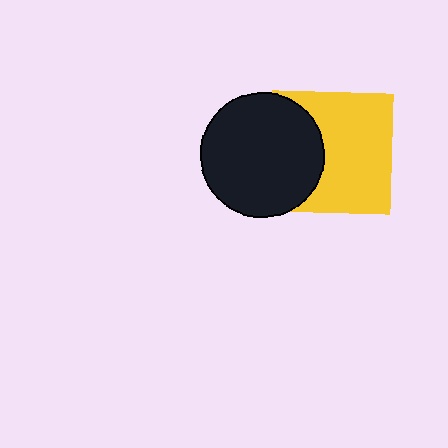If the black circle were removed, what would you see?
You would see the complete yellow square.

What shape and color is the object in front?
The object in front is a black circle.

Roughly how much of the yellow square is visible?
About half of it is visible (roughly 64%).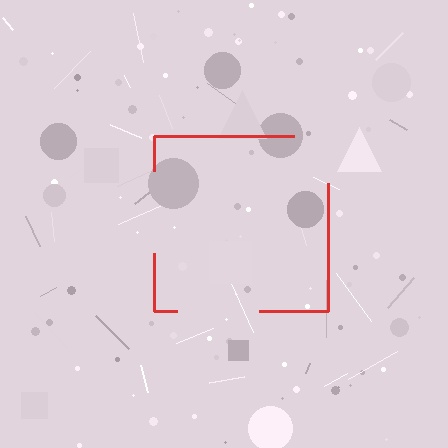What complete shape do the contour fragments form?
The contour fragments form a square.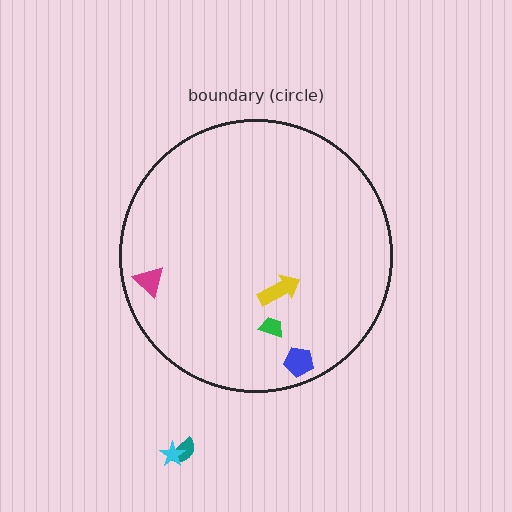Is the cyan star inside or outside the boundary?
Outside.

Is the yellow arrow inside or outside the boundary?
Inside.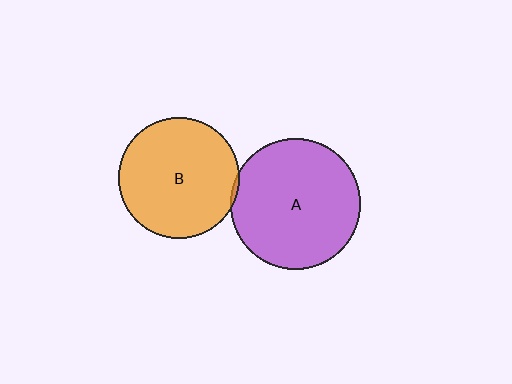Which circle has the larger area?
Circle A (purple).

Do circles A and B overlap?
Yes.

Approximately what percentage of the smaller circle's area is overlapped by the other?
Approximately 5%.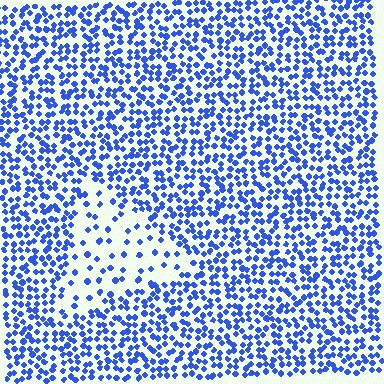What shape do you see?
I see a triangle.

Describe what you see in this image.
The image contains small blue elements arranged at two different densities. A triangle-shaped region is visible where the elements are less densely packed than the surrounding area.